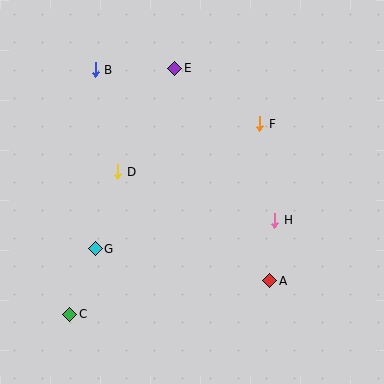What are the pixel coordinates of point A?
Point A is at (270, 281).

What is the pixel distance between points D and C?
The distance between D and C is 150 pixels.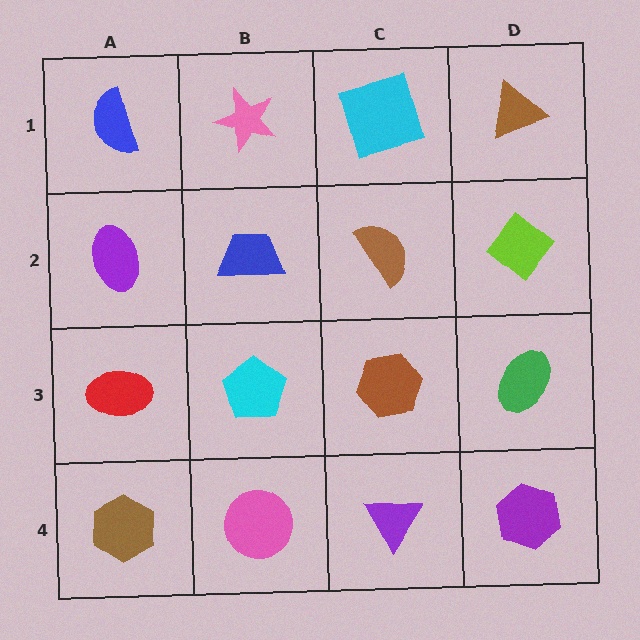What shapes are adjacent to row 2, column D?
A brown triangle (row 1, column D), a green ellipse (row 3, column D), a brown semicircle (row 2, column C).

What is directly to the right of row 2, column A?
A blue trapezoid.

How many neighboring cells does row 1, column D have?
2.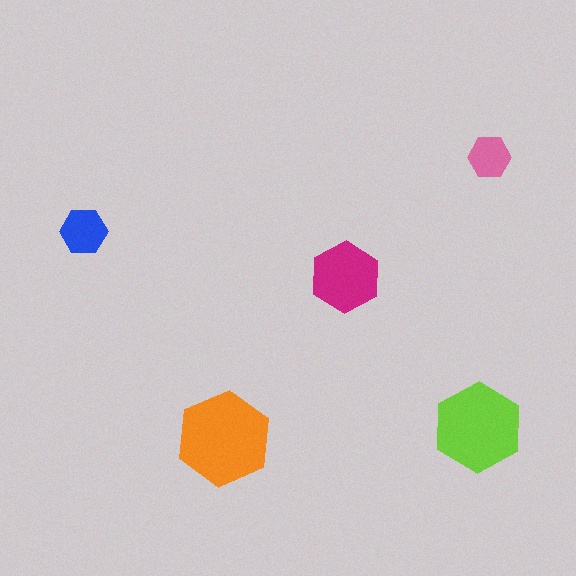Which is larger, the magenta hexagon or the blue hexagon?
The magenta one.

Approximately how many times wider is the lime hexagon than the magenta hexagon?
About 1.5 times wider.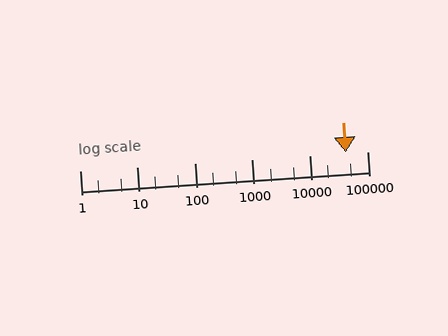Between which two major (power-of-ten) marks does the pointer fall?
The pointer is between 10000 and 100000.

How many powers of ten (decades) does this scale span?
The scale spans 5 decades, from 1 to 100000.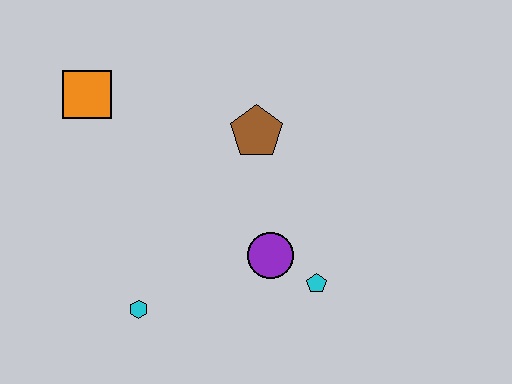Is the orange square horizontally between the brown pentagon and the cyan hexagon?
No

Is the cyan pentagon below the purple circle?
Yes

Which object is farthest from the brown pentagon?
The cyan hexagon is farthest from the brown pentagon.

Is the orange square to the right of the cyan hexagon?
No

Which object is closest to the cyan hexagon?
The purple circle is closest to the cyan hexagon.